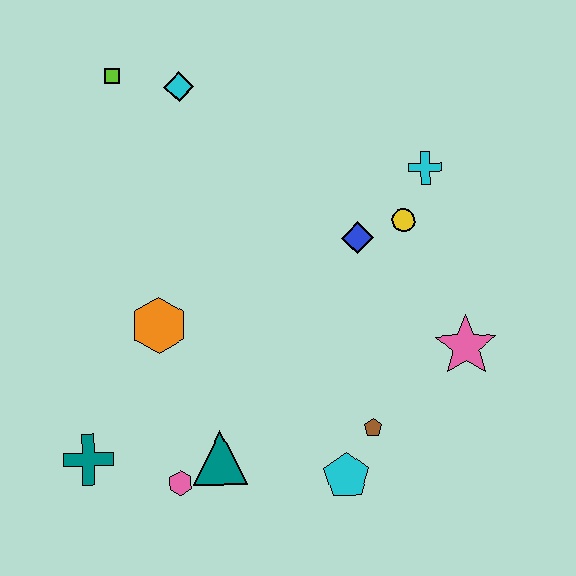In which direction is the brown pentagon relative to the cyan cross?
The brown pentagon is below the cyan cross.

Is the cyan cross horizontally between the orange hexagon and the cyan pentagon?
No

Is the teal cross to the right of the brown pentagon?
No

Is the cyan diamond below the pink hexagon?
No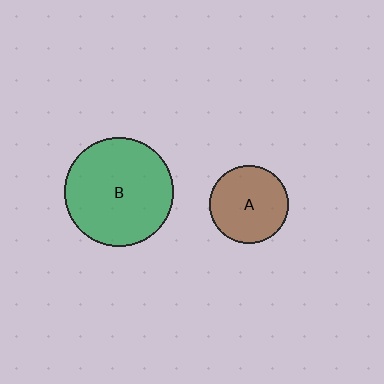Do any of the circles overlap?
No, none of the circles overlap.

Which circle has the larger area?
Circle B (green).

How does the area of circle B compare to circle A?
Approximately 1.9 times.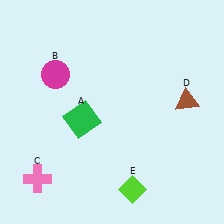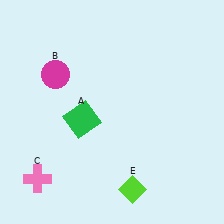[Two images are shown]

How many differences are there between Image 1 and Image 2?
There is 1 difference between the two images.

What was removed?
The brown triangle (D) was removed in Image 2.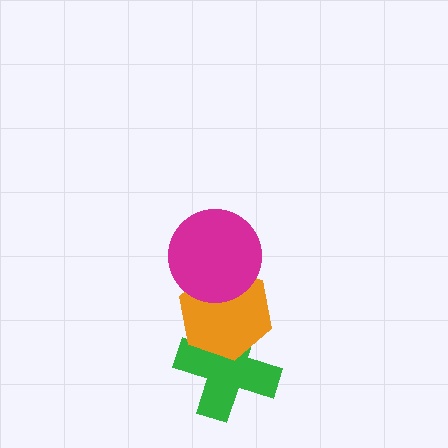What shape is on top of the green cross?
The orange hexagon is on top of the green cross.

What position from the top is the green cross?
The green cross is 3rd from the top.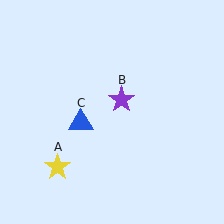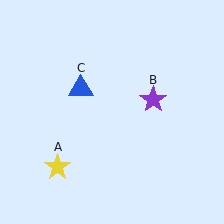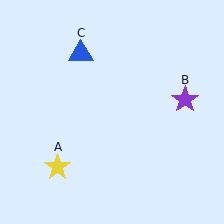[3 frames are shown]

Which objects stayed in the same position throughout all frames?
Yellow star (object A) remained stationary.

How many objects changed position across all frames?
2 objects changed position: purple star (object B), blue triangle (object C).